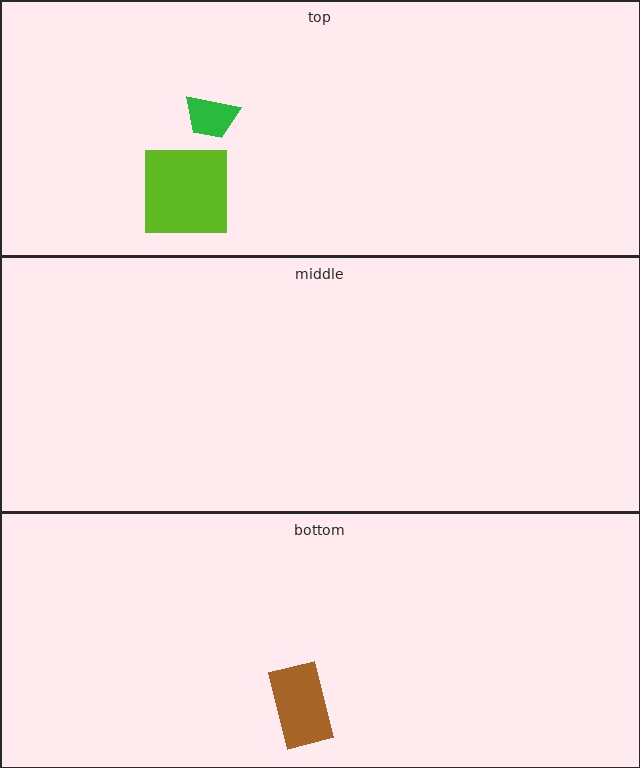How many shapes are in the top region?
2.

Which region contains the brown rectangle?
The bottom region.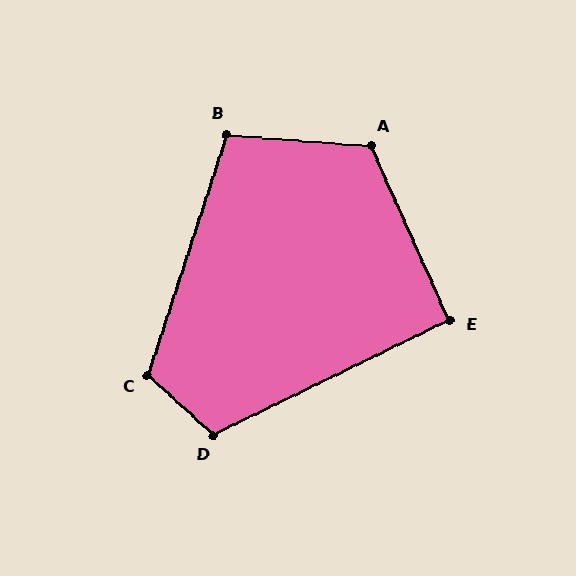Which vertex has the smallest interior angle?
E, at approximately 92 degrees.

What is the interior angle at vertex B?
Approximately 104 degrees (obtuse).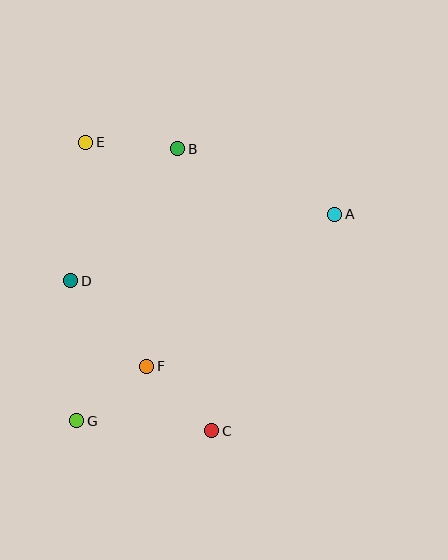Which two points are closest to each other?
Points F and G are closest to each other.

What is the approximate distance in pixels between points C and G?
The distance between C and G is approximately 135 pixels.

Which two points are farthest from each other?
Points A and G are farthest from each other.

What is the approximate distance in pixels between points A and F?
The distance between A and F is approximately 242 pixels.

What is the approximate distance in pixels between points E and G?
The distance between E and G is approximately 278 pixels.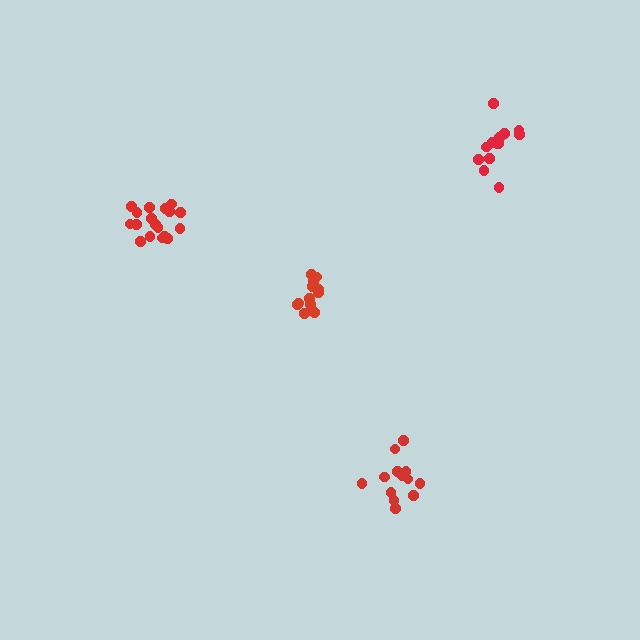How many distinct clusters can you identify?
There are 4 distinct clusters.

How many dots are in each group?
Group 1: 13 dots, Group 2: 13 dots, Group 3: 18 dots, Group 4: 14 dots (58 total).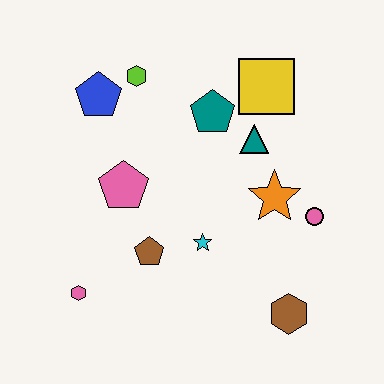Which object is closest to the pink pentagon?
The brown pentagon is closest to the pink pentagon.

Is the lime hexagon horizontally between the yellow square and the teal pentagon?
No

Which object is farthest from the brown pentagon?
The yellow square is farthest from the brown pentagon.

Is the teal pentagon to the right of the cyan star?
Yes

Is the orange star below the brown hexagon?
No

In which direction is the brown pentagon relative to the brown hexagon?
The brown pentagon is to the left of the brown hexagon.